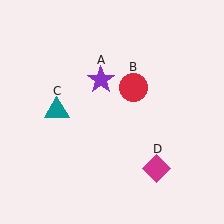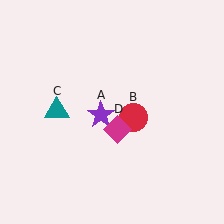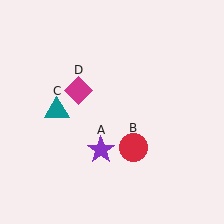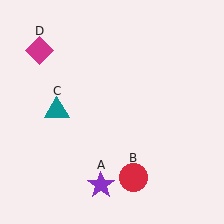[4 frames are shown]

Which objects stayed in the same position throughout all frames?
Teal triangle (object C) remained stationary.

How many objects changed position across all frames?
3 objects changed position: purple star (object A), red circle (object B), magenta diamond (object D).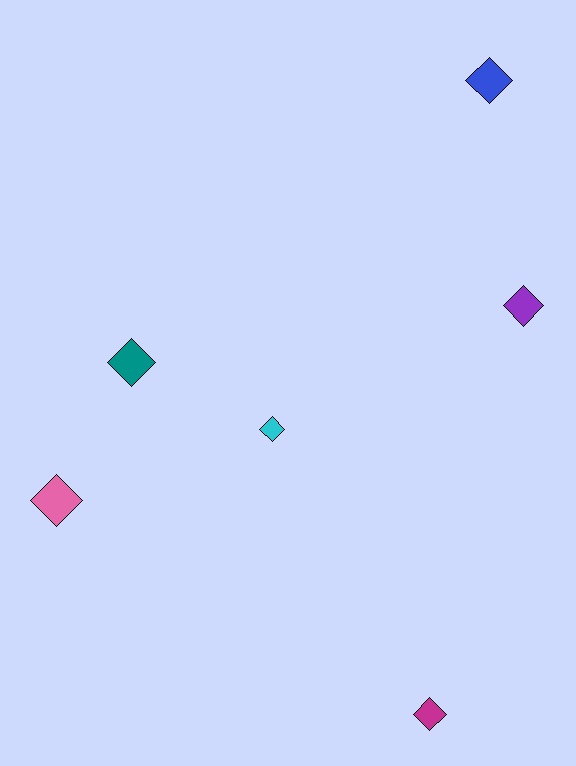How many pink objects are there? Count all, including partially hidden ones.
There is 1 pink object.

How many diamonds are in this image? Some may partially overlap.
There are 6 diamonds.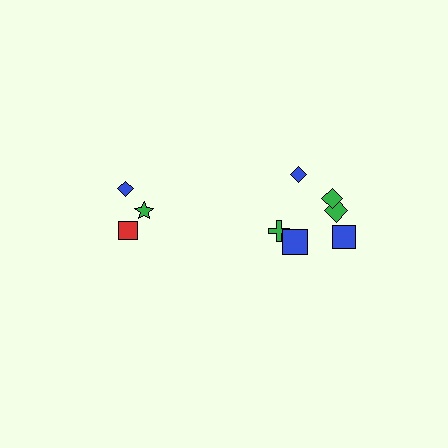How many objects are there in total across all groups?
There are 9 objects.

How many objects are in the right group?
There are 6 objects.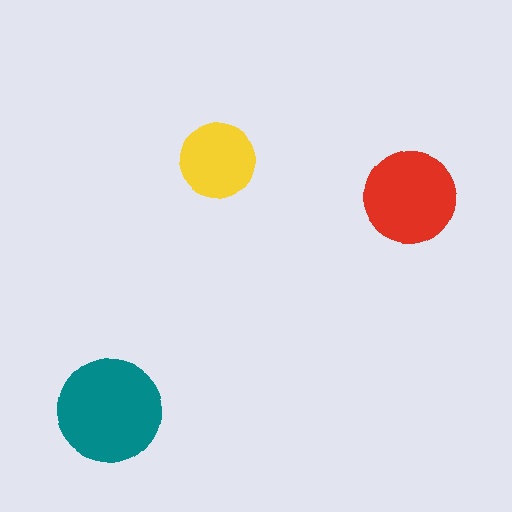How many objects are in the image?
There are 3 objects in the image.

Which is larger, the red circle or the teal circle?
The teal one.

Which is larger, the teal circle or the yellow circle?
The teal one.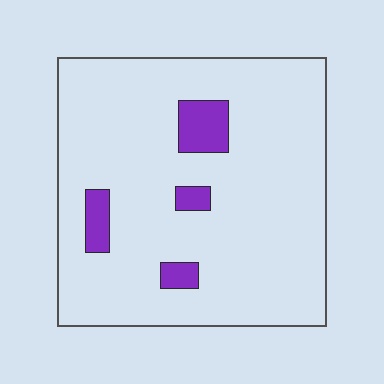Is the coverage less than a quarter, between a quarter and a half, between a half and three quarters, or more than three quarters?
Less than a quarter.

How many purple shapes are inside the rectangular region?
4.